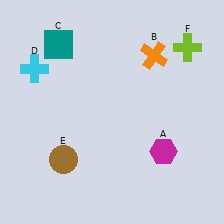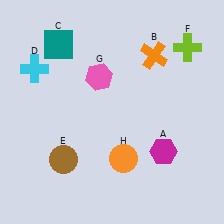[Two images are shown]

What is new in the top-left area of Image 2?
A pink hexagon (G) was added in the top-left area of Image 2.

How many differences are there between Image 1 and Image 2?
There are 2 differences between the two images.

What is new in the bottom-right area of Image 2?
An orange circle (H) was added in the bottom-right area of Image 2.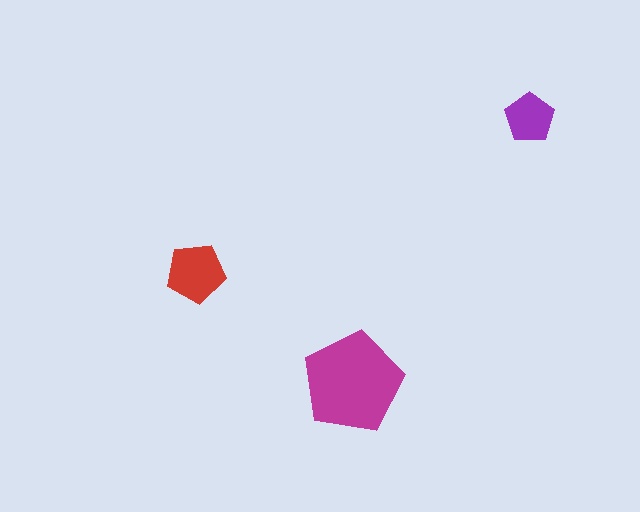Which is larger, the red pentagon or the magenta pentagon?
The magenta one.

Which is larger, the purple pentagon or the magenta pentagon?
The magenta one.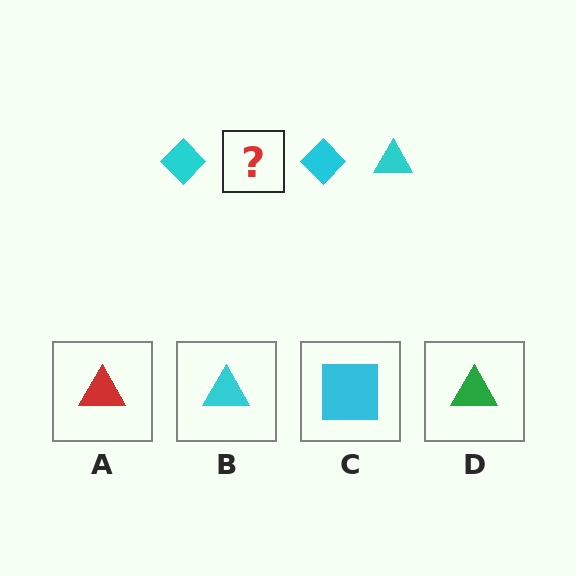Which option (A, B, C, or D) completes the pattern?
B.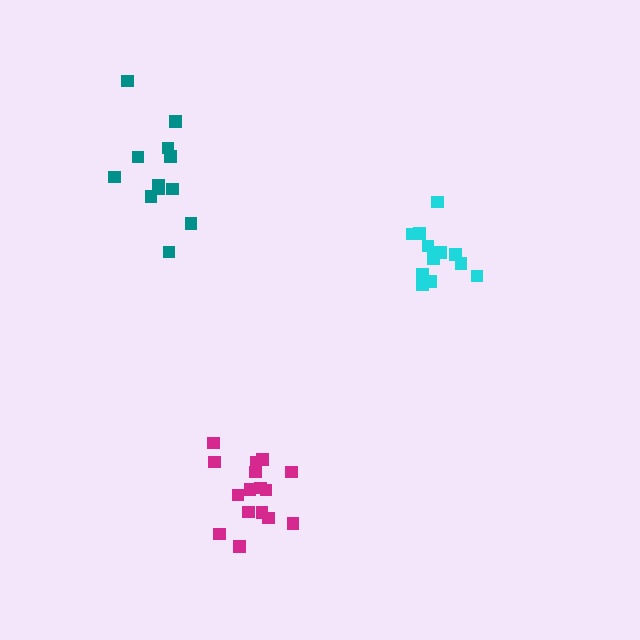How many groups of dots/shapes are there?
There are 3 groups.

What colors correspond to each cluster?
The clusters are colored: cyan, teal, magenta.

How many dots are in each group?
Group 1: 12 dots, Group 2: 12 dots, Group 3: 16 dots (40 total).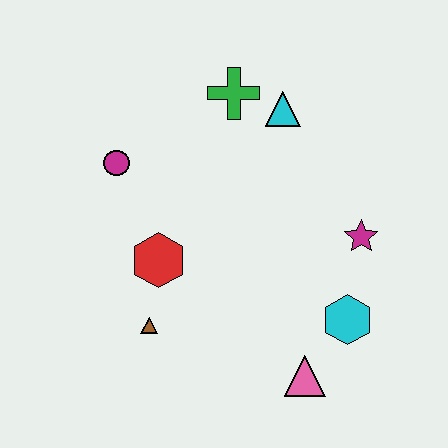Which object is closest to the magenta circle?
The red hexagon is closest to the magenta circle.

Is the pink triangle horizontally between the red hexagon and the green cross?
No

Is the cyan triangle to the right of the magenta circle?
Yes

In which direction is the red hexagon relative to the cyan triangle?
The red hexagon is below the cyan triangle.